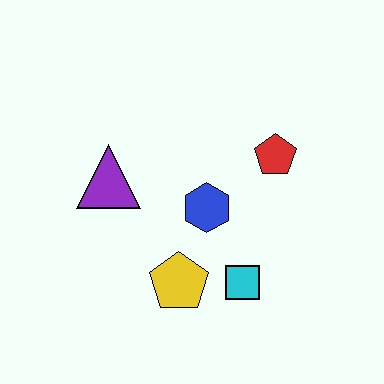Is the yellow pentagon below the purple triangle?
Yes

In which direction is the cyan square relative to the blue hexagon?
The cyan square is below the blue hexagon.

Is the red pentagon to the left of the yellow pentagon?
No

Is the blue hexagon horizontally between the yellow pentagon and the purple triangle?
No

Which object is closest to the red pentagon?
The blue hexagon is closest to the red pentagon.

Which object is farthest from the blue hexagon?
The purple triangle is farthest from the blue hexagon.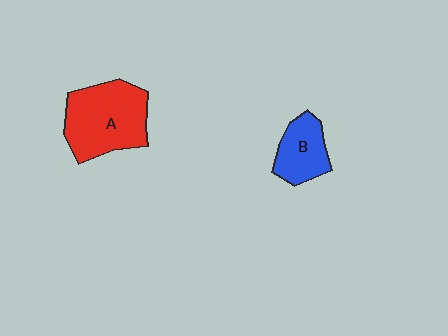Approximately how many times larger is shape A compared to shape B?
Approximately 1.9 times.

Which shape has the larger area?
Shape A (red).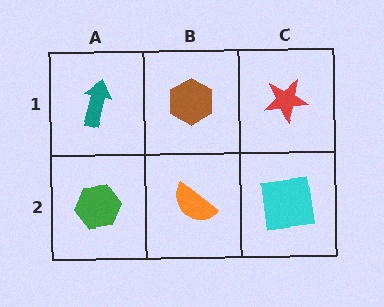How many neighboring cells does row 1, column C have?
2.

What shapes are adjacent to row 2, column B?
A brown hexagon (row 1, column B), a green hexagon (row 2, column A), a cyan square (row 2, column C).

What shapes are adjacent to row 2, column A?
A teal arrow (row 1, column A), an orange semicircle (row 2, column B).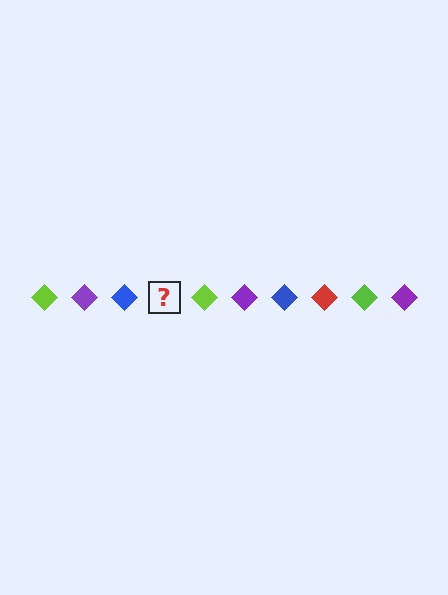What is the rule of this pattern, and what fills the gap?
The rule is that the pattern cycles through lime, purple, blue, red diamonds. The gap should be filled with a red diamond.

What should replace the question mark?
The question mark should be replaced with a red diamond.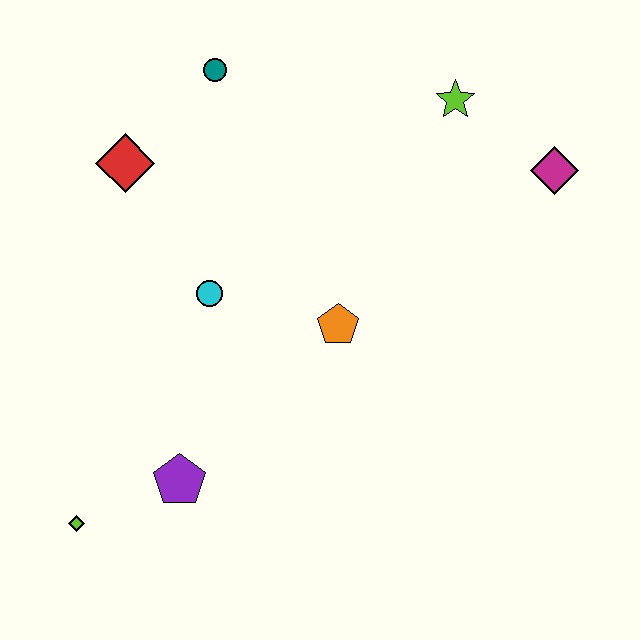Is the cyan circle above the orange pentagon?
Yes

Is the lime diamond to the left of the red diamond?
Yes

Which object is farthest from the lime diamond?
The magenta diamond is farthest from the lime diamond.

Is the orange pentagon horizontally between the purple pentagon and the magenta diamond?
Yes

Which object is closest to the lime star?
The magenta diamond is closest to the lime star.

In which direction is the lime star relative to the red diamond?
The lime star is to the right of the red diamond.